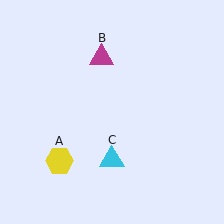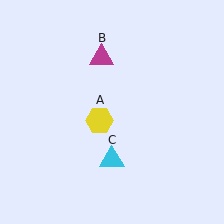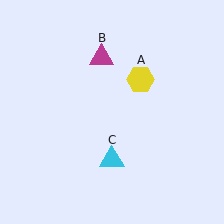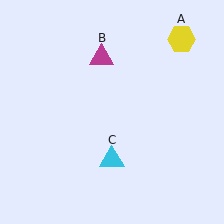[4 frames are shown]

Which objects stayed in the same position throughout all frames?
Magenta triangle (object B) and cyan triangle (object C) remained stationary.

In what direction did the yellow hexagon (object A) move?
The yellow hexagon (object A) moved up and to the right.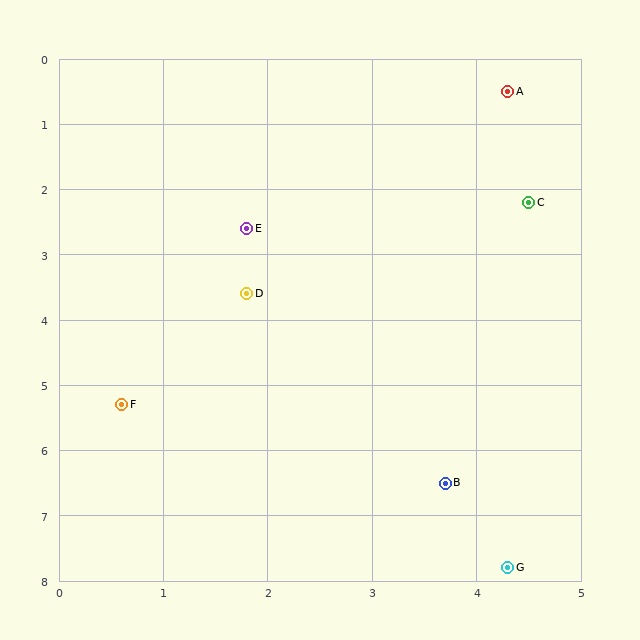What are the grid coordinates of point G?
Point G is at approximately (4.3, 7.8).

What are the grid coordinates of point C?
Point C is at approximately (4.5, 2.2).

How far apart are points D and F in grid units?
Points D and F are about 2.1 grid units apart.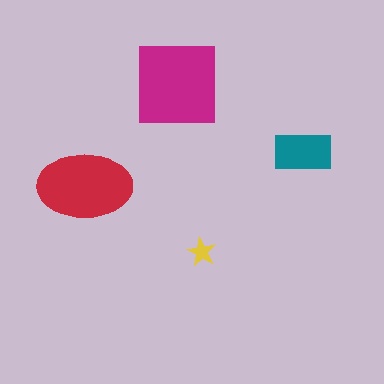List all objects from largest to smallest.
The magenta square, the red ellipse, the teal rectangle, the yellow star.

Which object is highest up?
The magenta square is topmost.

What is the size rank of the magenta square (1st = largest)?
1st.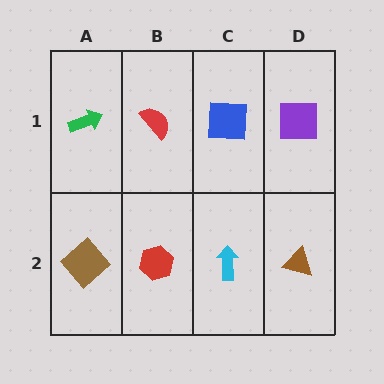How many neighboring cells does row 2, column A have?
2.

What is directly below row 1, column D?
A brown triangle.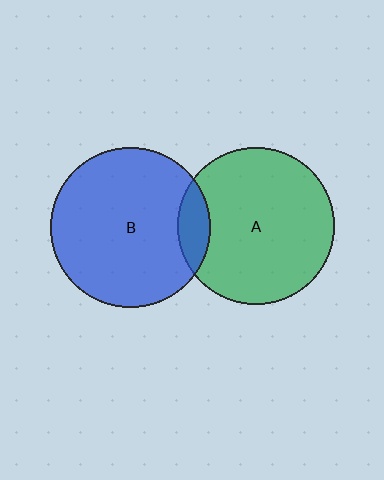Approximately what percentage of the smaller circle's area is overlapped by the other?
Approximately 10%.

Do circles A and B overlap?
Yes.